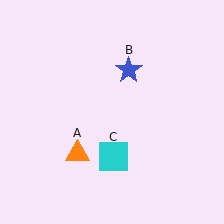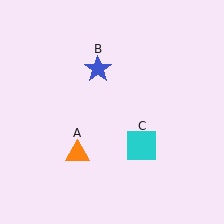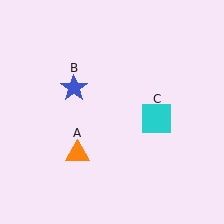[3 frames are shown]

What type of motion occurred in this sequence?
The blue star (object B), cyan square (object C) rotated counterclockwise around the center of the scene.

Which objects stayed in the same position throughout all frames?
Orange triangle (object A) remained stationary.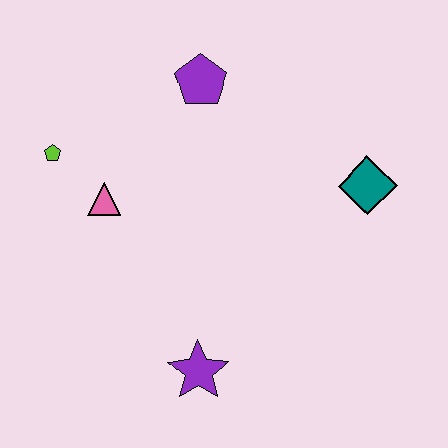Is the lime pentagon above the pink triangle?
Yes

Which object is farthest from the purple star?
The purple pentagon is farthest from the purple star.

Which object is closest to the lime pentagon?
The pink triangle is closest to the lime pentagon.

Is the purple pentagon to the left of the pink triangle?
No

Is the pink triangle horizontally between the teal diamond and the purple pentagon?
No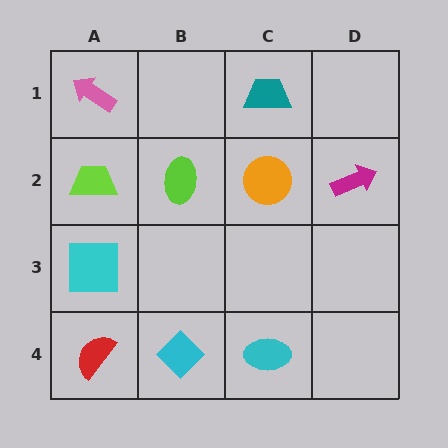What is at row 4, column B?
A cyan diamond.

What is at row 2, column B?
A lime ellipse.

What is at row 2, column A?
A lime trapezoid.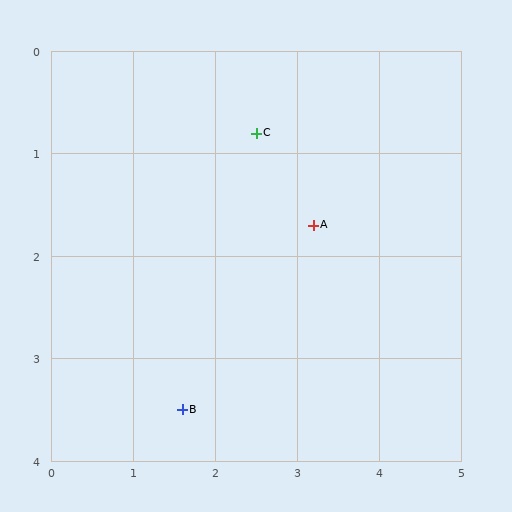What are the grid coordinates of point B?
Point B is at approximately (1.6, 3.5).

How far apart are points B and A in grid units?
Points B and A are about 2.4 grid units apart.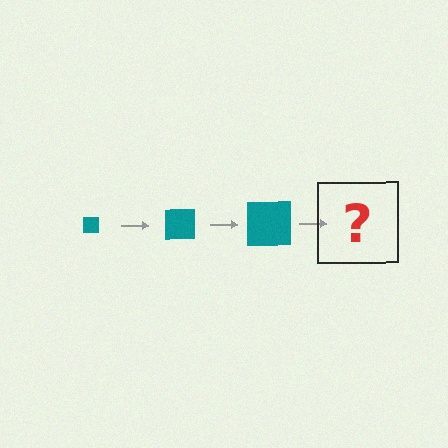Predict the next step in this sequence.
The next step is a teal square, larger than the previous one.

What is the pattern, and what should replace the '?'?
The pattern is that the square gets progressively larger each step. The '?' should be a teal square, larger than the previous one.